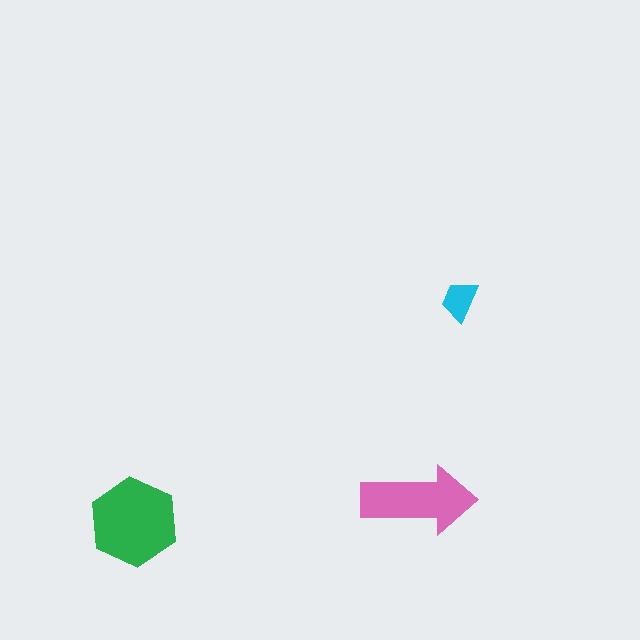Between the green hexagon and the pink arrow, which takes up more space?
The green hexagon.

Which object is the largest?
The green hexagon.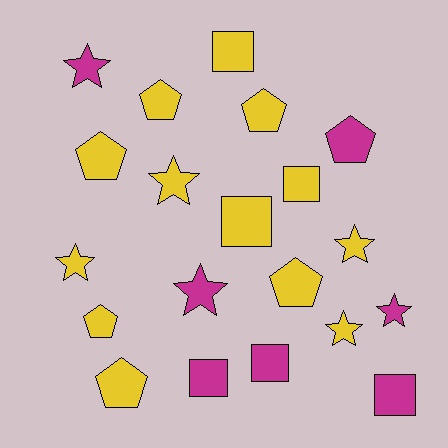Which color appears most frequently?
Yellow, with 13 objects.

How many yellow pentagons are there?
There are 6 yellow pentagons.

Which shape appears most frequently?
Pentagon, with 7 objects.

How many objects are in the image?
There are 20 objects.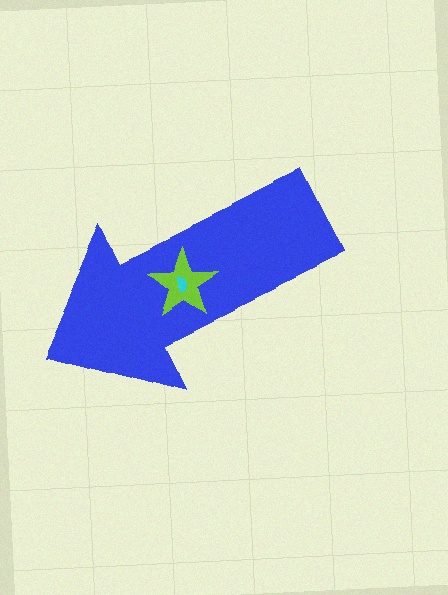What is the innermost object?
The cyan semicircle.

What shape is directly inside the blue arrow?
The lime star.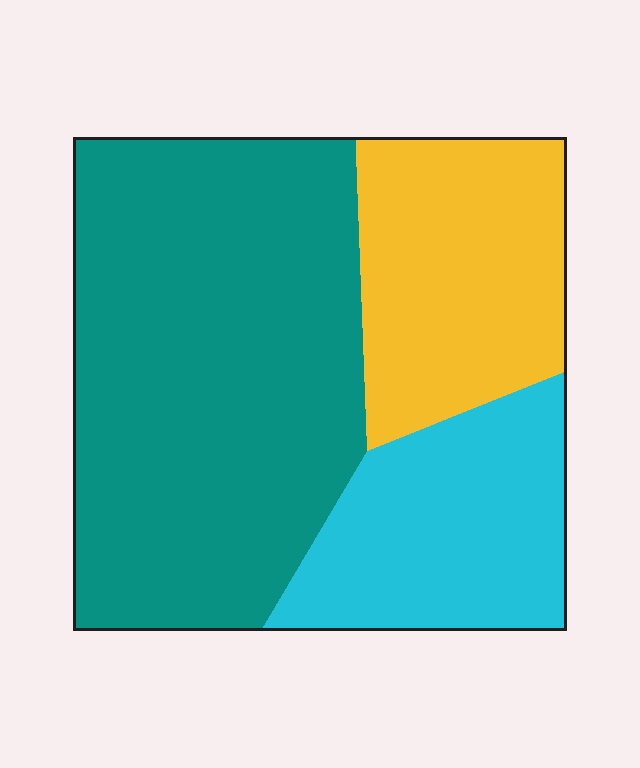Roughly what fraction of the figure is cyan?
Cyan takes up less than a quarter of the figure.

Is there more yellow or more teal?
Teal.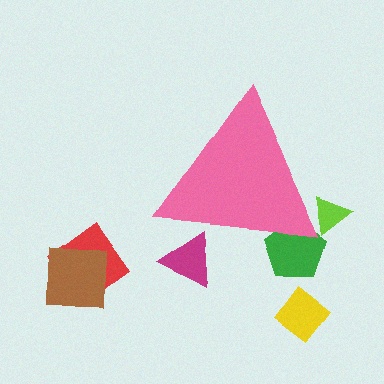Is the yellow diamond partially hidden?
No, the yellow diamond is fully visible.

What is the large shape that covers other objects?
A pink triangle.